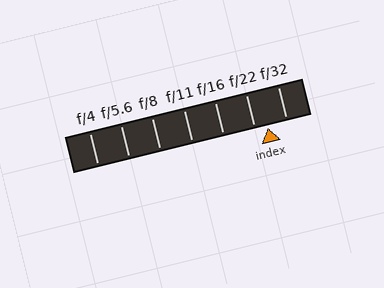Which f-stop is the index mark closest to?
The index mark is closest to f/22.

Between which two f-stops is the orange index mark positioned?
The index mark is between f/22 and f/32.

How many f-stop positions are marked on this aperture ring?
There are 7 f-stop positions marked.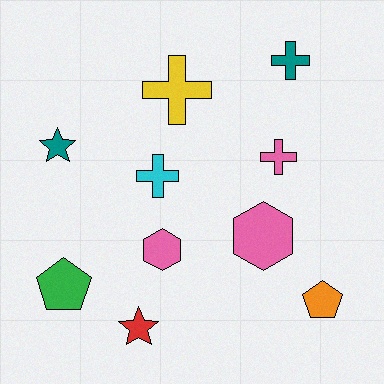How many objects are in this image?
There are 10 objects.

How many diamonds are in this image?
There are no diamonds.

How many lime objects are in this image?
There are no lime objects.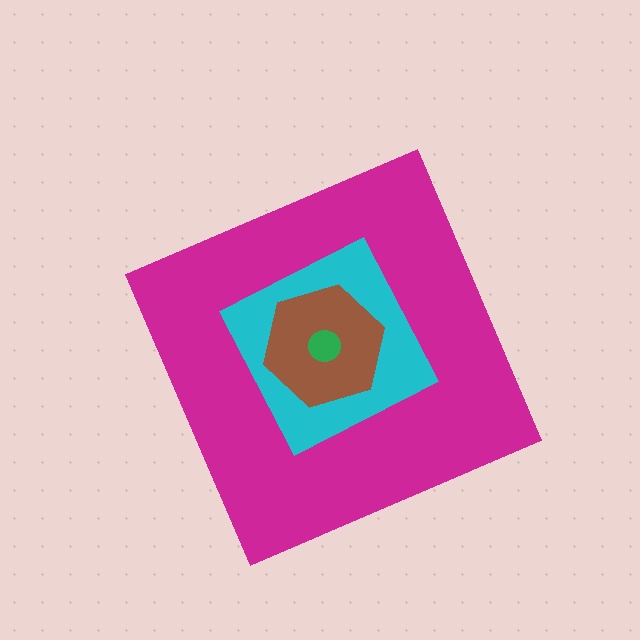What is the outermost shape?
The magenta diamond.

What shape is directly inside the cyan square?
The brown hexagon.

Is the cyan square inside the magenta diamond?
Yes.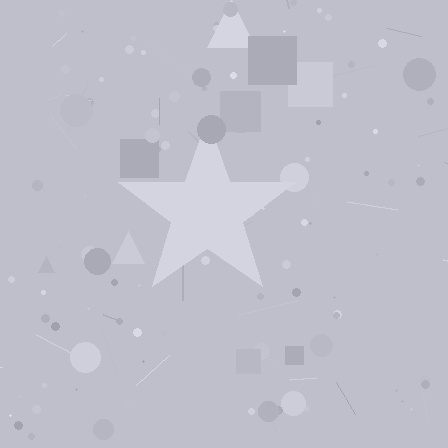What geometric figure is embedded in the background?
A star is embedded in the background.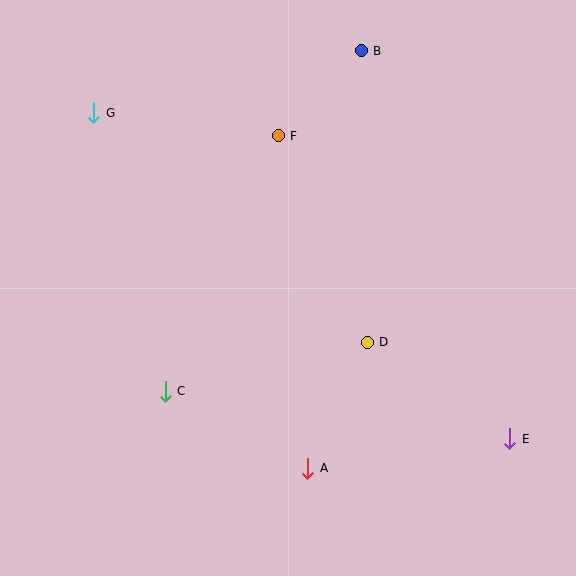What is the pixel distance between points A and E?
The distance between A and E is 204 pixels.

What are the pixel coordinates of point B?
Point B is at (361, 51).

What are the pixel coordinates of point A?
Point A is at (308, 468).